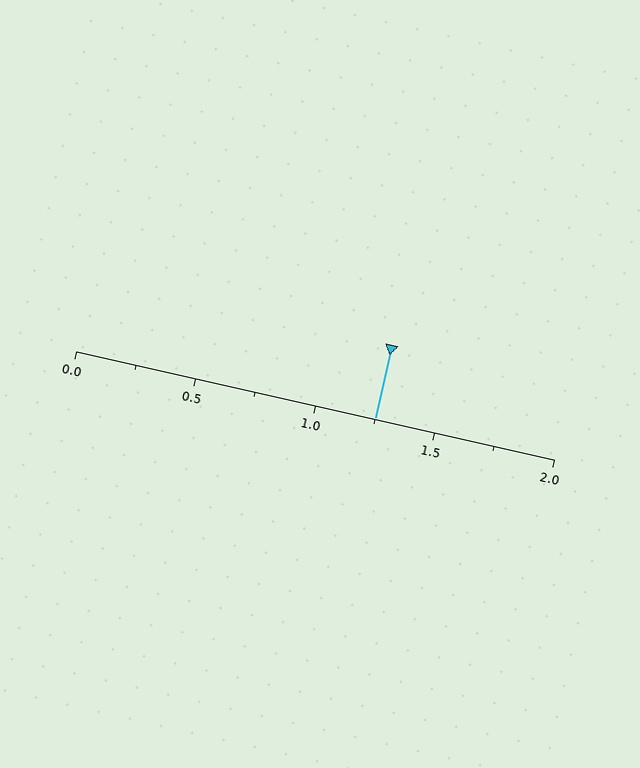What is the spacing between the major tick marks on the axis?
The major ticks are spaced 0.5 apart.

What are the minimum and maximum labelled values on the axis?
The axis runs from 0.0 to 2.0.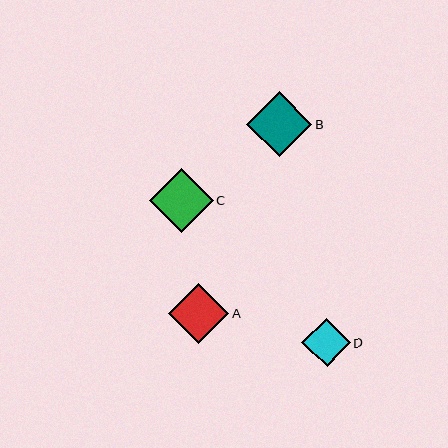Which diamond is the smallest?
Diamond D is the smallest with a size of approximately 48 pixels.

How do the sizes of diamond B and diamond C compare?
Diamond B and diamond C are approximately the same size.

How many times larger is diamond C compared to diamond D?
Diamond C is approximately 1.3 times the size of diamond D.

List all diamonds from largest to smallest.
From largest to smallest: B, C, A, D.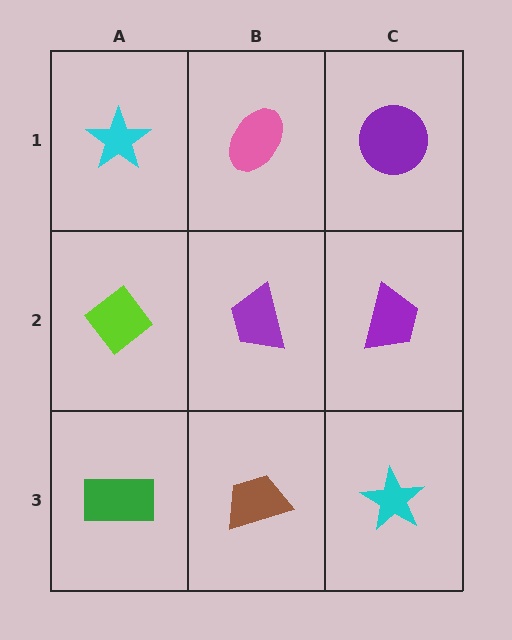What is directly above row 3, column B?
A purple trapezoid.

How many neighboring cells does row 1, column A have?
2.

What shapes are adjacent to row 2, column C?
A purple circle (row 1, column C), a cyan star (row 3, column C), a purple trapezoid (row 2, column B).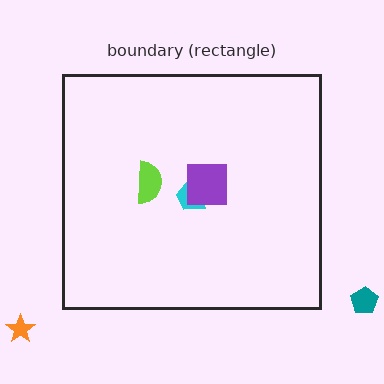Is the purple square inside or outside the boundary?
Inside.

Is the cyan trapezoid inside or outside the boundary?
Inside.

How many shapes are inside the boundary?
3 inside, 2 outside.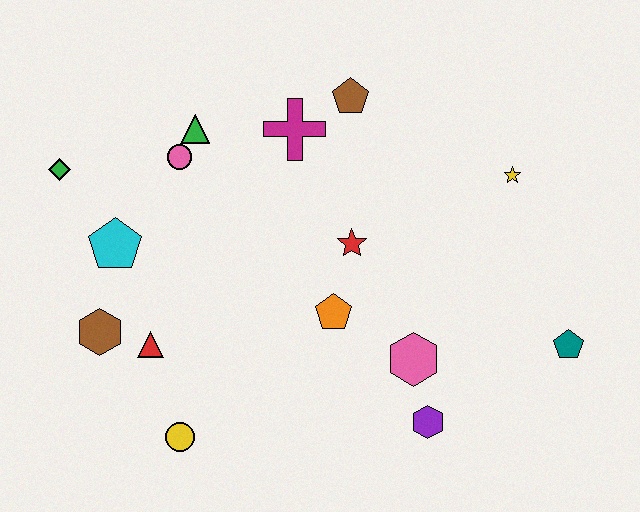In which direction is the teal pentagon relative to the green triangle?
The teal pentagon is to the right of the green triangle.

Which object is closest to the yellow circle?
The red triangle is closest to the yellow circle.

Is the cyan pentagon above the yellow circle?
Yes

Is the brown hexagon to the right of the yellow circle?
No